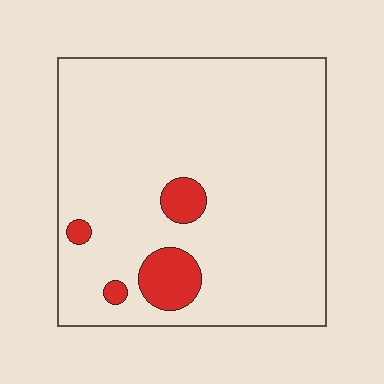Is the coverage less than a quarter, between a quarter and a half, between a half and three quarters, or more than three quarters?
Less than a quarter.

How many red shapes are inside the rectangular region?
4.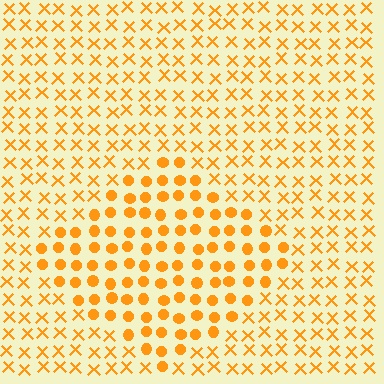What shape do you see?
I see a diamond.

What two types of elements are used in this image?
The image uses circles inside the diamond region and X marks outside it.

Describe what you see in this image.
The image is filled with small orange elements arranged in a uniform grid. A diamond-shaped region contains circles, while the surrounding area contains X marks. The boundary is defined purely by the change in element shape.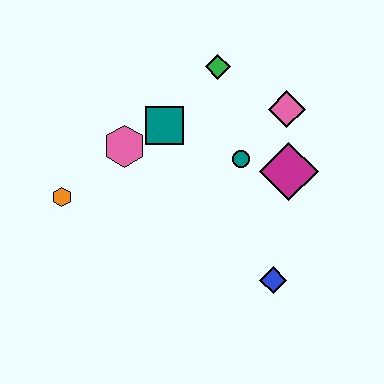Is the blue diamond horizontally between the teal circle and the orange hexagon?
No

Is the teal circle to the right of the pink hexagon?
Yes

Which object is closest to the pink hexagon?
The teal square is closest to the pink hexagon.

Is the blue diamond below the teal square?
Yes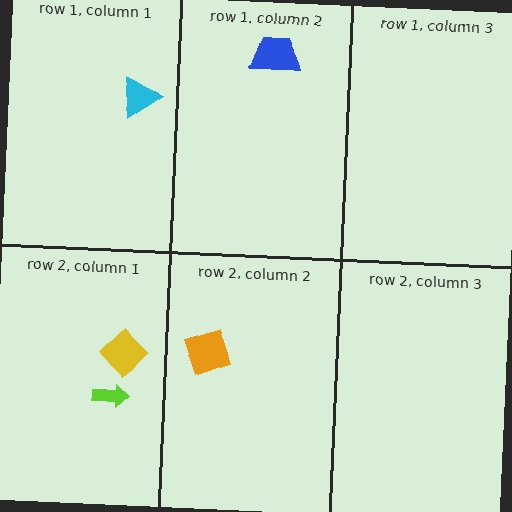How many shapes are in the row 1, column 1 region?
1.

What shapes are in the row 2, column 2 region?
The orange square.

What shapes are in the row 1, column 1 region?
The cyan triangle.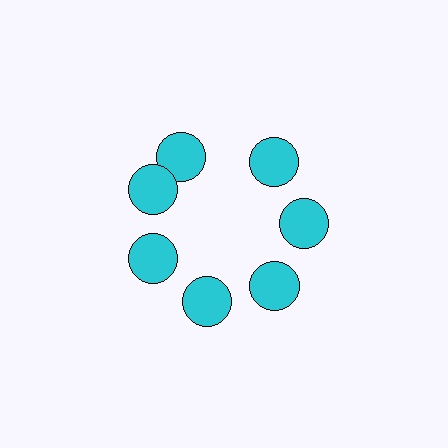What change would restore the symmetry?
The symmetry would be restored by rotating it back into even spacing with its neighbors so that all 7 circles sit at equal angles and equal distance from the center.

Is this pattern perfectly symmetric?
No. The 7 cyan circles are arranged in a ring, but one element near the 12 o'clock position is rotated out of alignment along the ring, breaking the 7-fold rotational symmetry.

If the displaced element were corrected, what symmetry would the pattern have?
It would have 7-fold rotational symmetry — the pattern would map onto itself every 51 degrees.